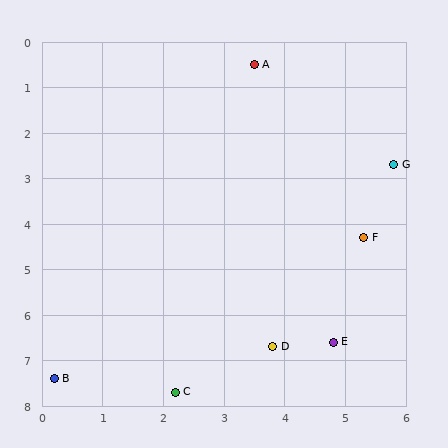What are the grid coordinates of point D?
Point D is at approximately (3.8, 6.7).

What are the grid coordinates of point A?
Point A is at approximately (3.5, 0.5).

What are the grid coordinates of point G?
Point G is at approximately (5.8, 2.7).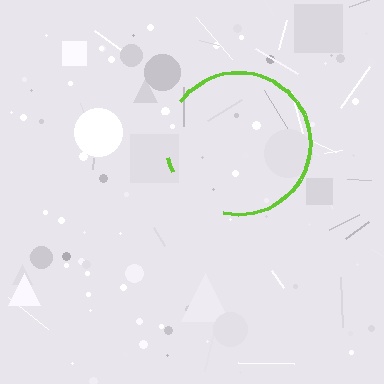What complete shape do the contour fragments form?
The contour fragments form a circle.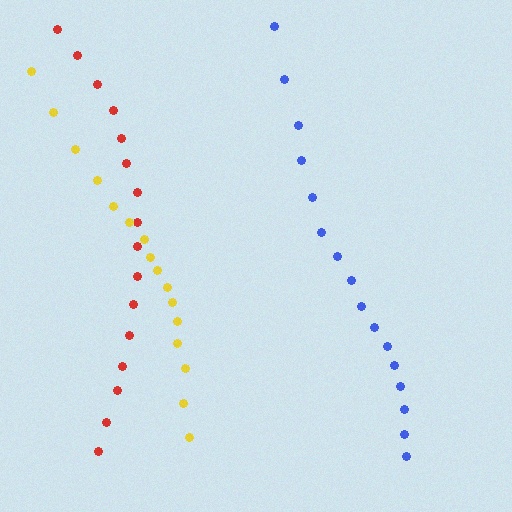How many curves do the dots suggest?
There are 3 distinct paths.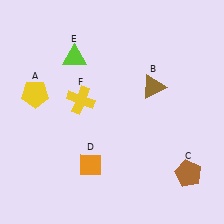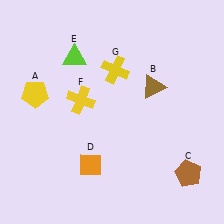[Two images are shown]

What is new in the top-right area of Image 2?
A yellow cross (G) was added in the top-right area of Image 2.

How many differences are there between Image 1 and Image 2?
There is 1 difference between the two images.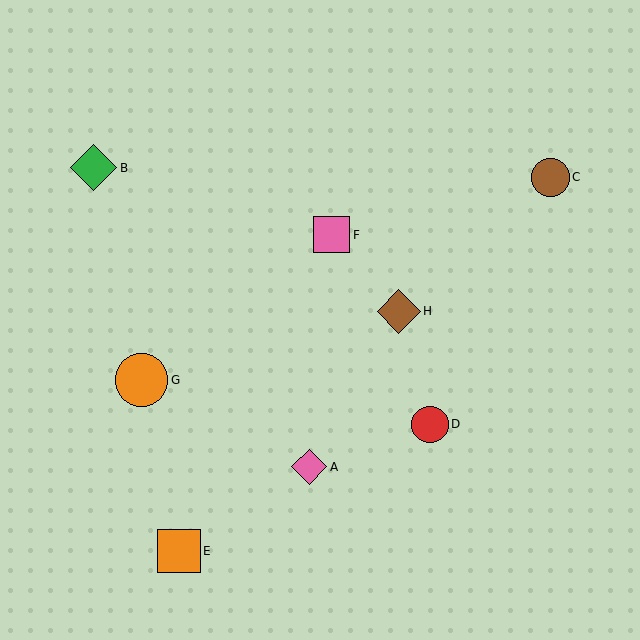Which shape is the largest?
The orange circle (labeled G) is the largest.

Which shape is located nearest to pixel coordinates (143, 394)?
The orange circle (labeled G) at (142, 380) is nearest to that location.